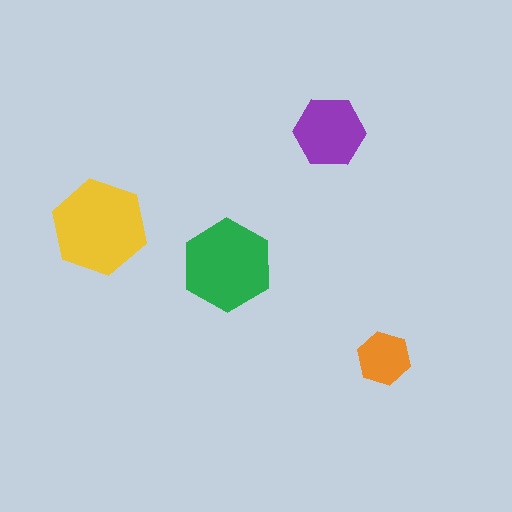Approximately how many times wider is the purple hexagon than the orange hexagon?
About 1.5 times wider.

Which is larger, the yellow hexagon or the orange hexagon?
The yellow one.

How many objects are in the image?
There are 4 objects in the image.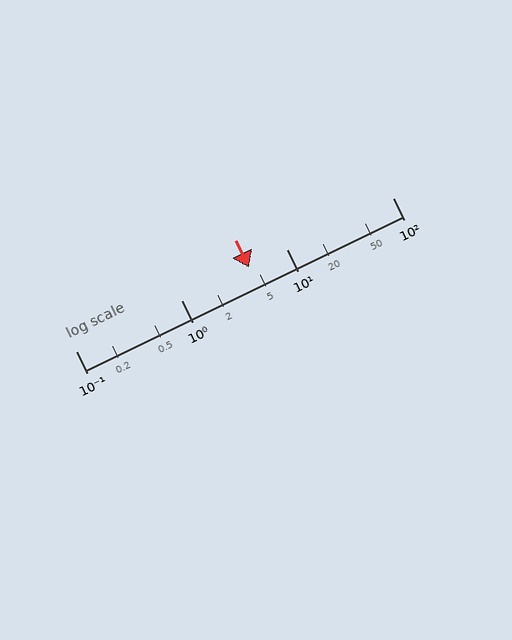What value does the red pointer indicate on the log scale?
The pointer indicates approximately 4.4.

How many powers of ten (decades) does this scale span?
The scale spans 3 decades, from 0.1 to 100.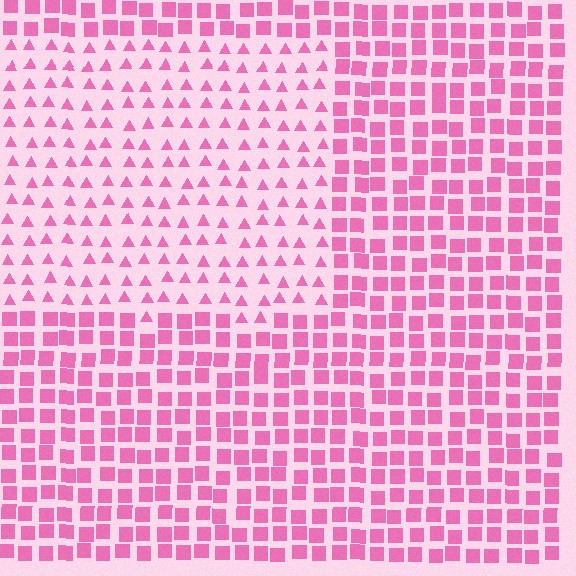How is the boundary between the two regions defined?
The boundary is defined by a change in element shape: triangles inside vs. squares outside. All elements share the same color and spacing.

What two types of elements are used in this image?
The image uses triangles inside the rectangle region and squares outside it.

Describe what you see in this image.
The image is filled with small pink elements arranged in a uniform grid. A rectangle-shaped region contains triangles, while the surrounding area contains squares. The boundary is defined purely by the change in element shape.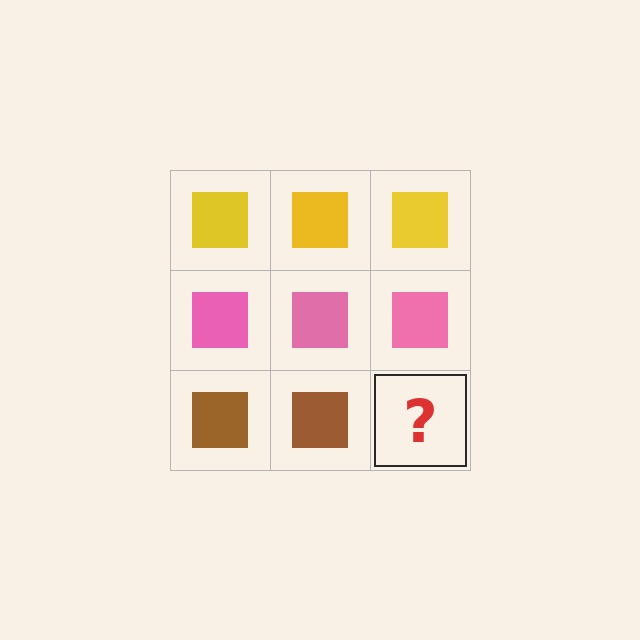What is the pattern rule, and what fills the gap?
The rule is that each row has a consistent color. The gap should be filled with a brown square.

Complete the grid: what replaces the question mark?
The question mark should be replaced with a brown square.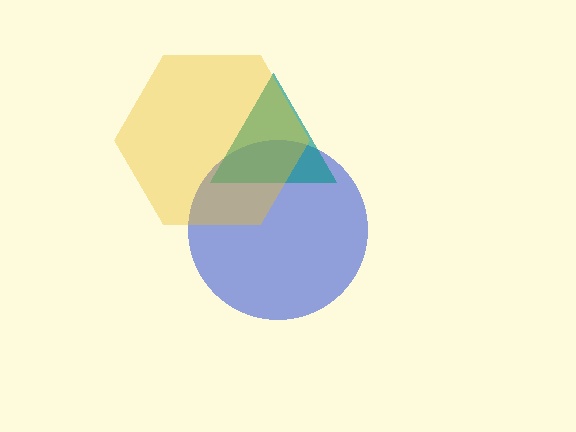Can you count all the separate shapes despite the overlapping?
Yes, there are 3 separate shapes.